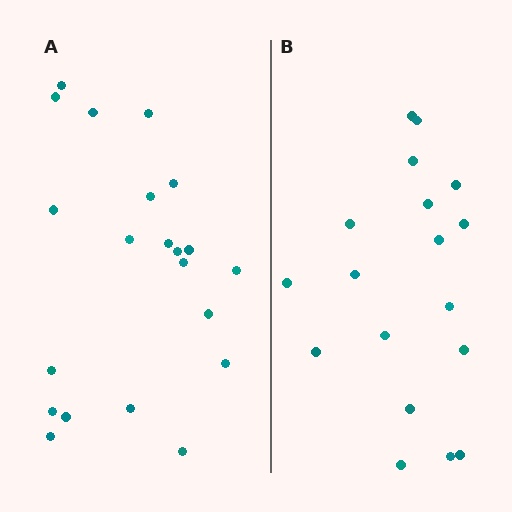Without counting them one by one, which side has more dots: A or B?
Region A (the left region) has more dots.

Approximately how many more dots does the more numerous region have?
Region A has just a few more — roughly 2 or 3 more dots than region B.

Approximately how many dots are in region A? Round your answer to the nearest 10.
About 20 dots. (The exact count is 21, which rounds to 20.)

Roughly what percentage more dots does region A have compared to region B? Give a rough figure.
About 15% more.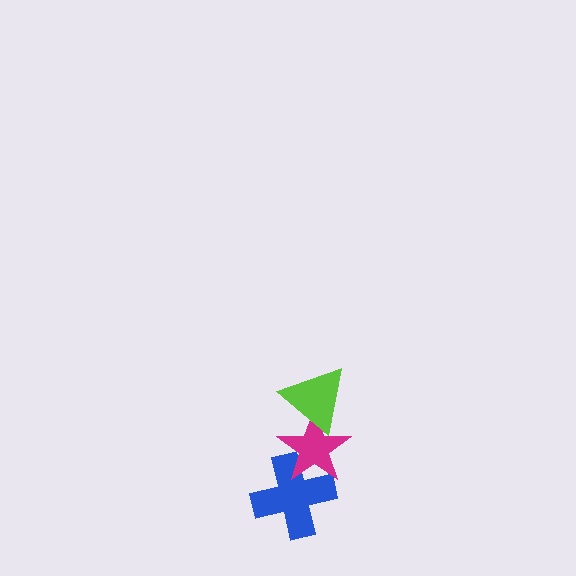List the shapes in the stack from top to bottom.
From top to bottom: the lime triangle, the magenta star, the blue cross.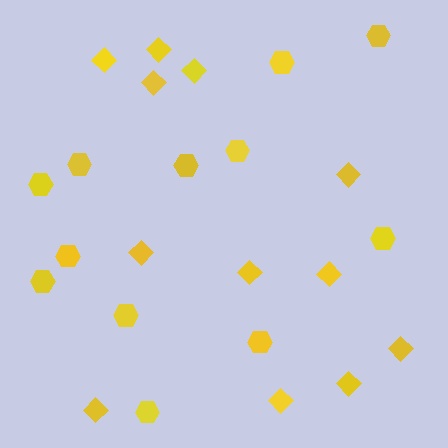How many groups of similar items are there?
There are 2 groups: one group of hexagons (12) and one group of diamonds (12).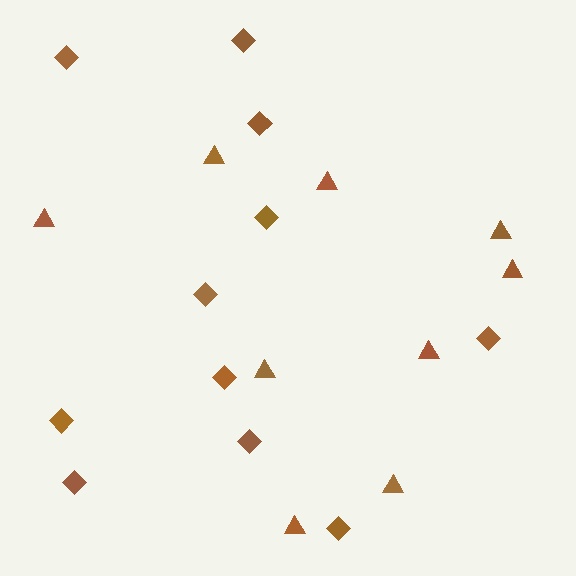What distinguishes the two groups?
There are 2 groups: one group of triangles (9) and one group of diamonds (11).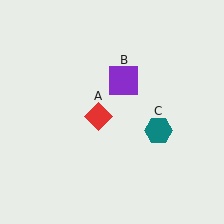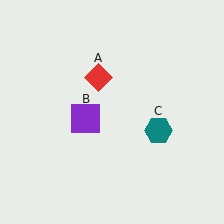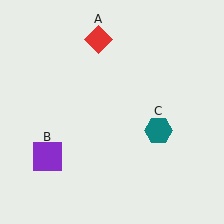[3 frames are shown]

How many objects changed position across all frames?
2 objects changed position: red diamond (object A), purple square (object B).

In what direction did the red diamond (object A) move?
The red diamond (object A) moved up.